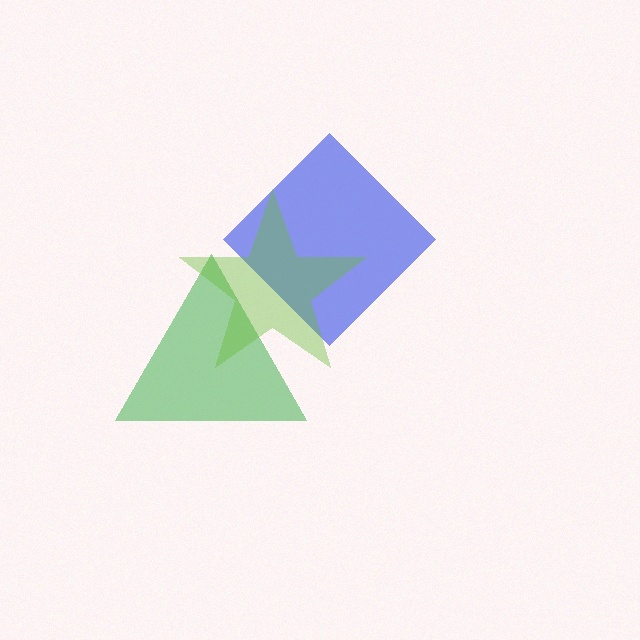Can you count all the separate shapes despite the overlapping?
Yes, there are 3 separate shapes.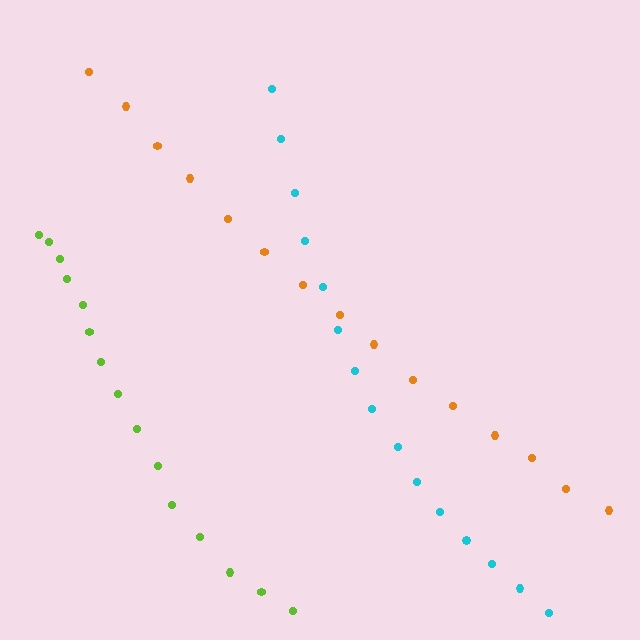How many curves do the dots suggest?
There are 3 distinct paths.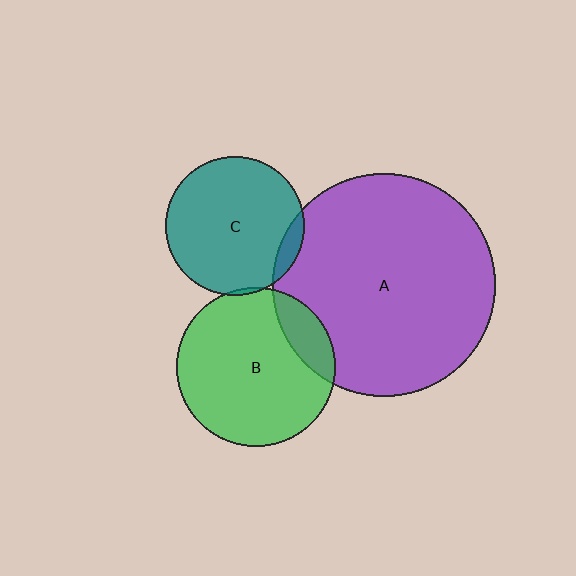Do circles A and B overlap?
Yes.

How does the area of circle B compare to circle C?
Approximately 1.3 times.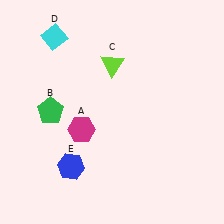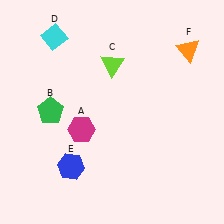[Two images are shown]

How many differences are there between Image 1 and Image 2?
There is 1 difference between the two images.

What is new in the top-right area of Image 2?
An orange triangle (F) was added in the top-right area of Image 2.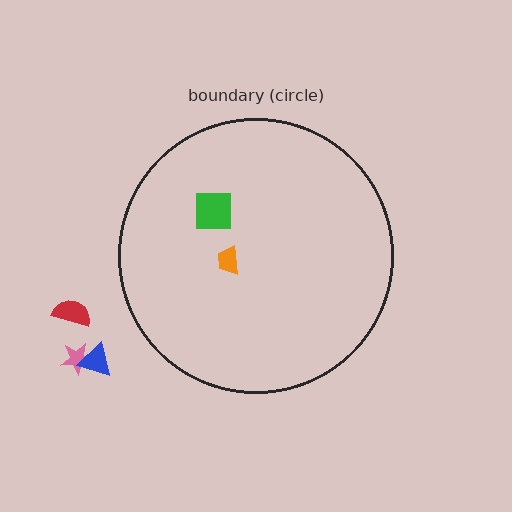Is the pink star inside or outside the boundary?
Outside.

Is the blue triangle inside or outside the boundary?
Outside.